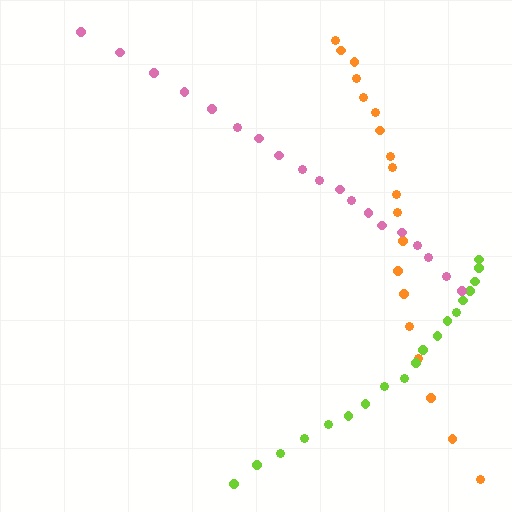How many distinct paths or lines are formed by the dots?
There are 3 distinct paths.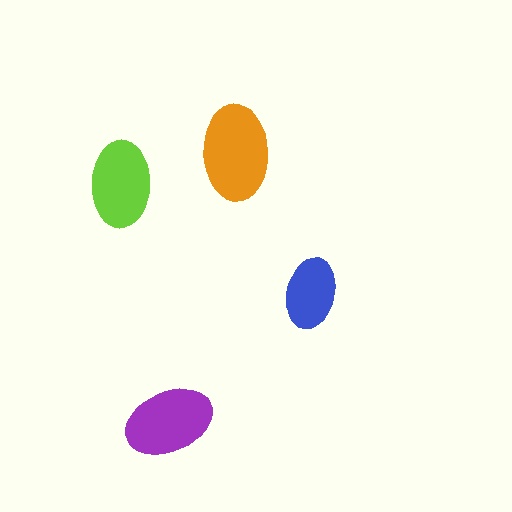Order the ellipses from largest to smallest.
the orange one, the purple one, the lime one, the blue one.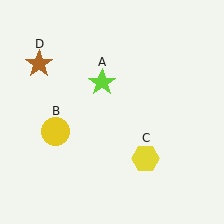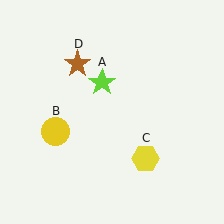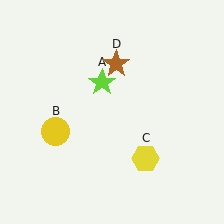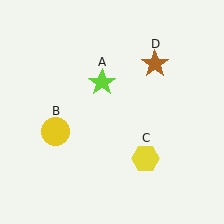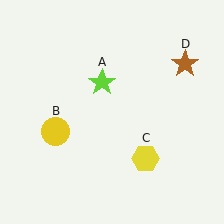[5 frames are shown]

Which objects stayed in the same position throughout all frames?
Lime star (object A) and yellow circle (object B) and yellow hexagon (object C) remained stationary.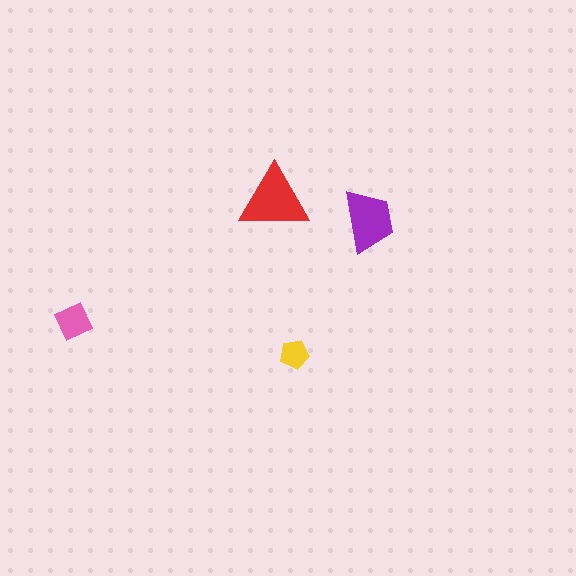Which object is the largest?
The red triangle.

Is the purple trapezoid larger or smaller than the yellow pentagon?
Larger.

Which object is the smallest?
The yellow pentagon.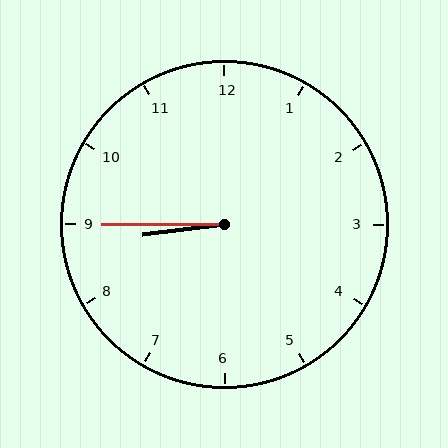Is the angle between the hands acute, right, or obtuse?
It is acute.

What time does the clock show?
8:45.